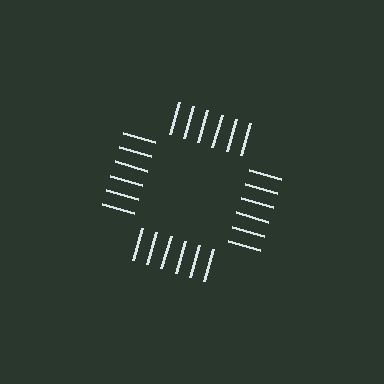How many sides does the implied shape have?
4 sides — the line-ends trace a square.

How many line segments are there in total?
24 — 6 along each of the 4 edges.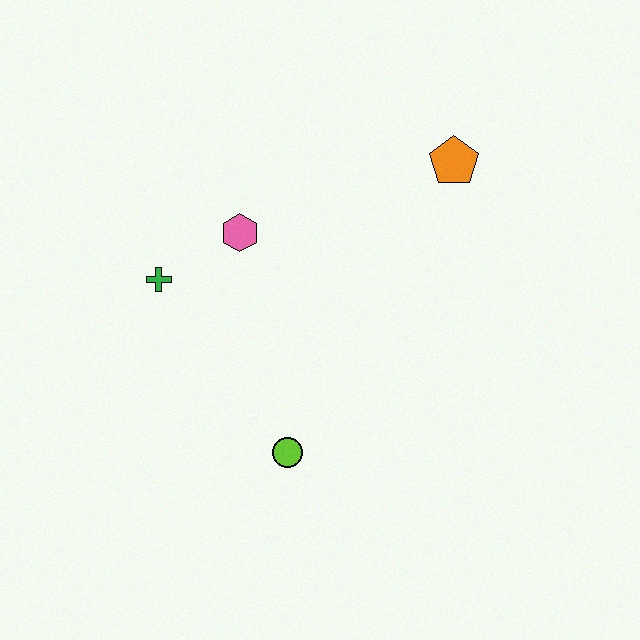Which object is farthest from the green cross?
The orange pentagon is farthest from the green cross.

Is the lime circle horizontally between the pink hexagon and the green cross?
No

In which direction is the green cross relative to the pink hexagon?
The green cross is to the left of the pink hexagon.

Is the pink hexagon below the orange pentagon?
Yes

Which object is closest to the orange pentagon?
The pink hexagon is closest to the orange pentagon.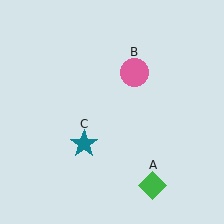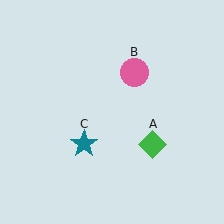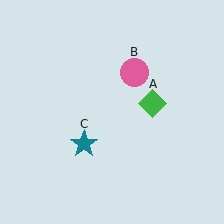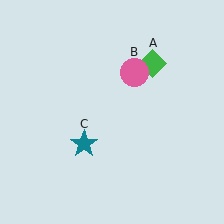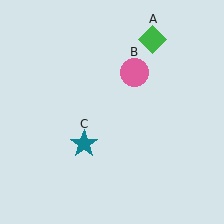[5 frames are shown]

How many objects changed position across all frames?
1 object changed position: green diamond (object A).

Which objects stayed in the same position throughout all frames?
Pink circle (object B) and teal star (object C) remained stationary.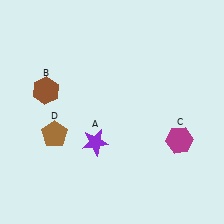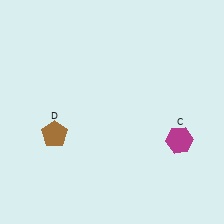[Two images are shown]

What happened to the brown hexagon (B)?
The brown hexagon (B) was removed in Image 2. It was in the top-left area of Image 1.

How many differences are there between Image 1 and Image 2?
There are 2 differences between the two images.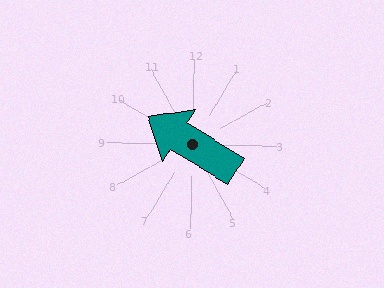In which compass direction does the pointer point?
Northwest.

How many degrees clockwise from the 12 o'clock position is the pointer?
Approximately 301 degrees.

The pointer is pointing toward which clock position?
Roughly 10 o'clock.